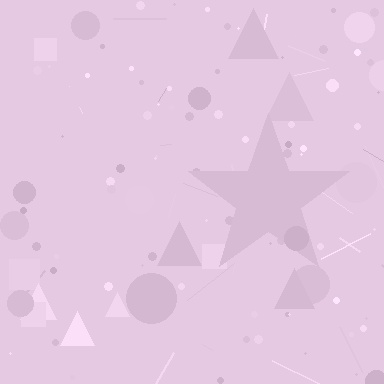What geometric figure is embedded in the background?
A star is embedded in the background.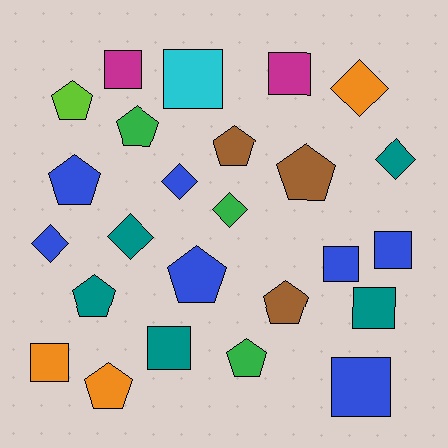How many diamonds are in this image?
There are 6 diamonds.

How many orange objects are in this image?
There are 3 orange objects.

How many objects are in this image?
There are 25 objects.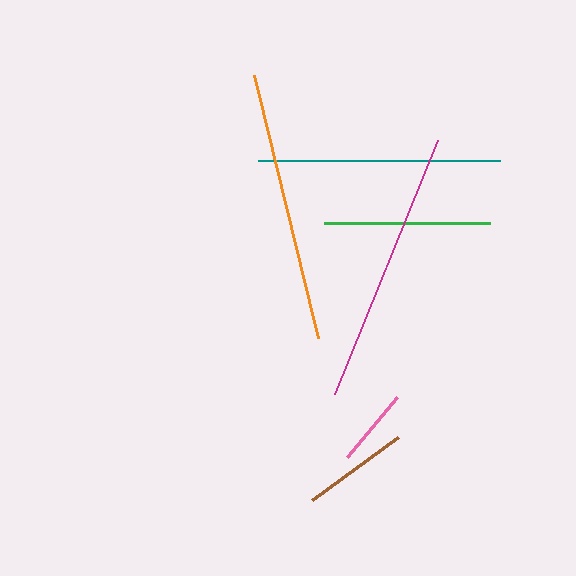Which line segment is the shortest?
The pink line is the shortest at approximately 78 pixels.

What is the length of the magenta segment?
The magenta segment is approximately 274 pixels long.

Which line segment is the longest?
The magenta line is the longest at approximately 274 pixels.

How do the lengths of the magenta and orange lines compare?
The magenta and orange lines are approximately the same length.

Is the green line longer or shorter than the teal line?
The teal line is longer than the green line.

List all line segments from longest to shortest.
From longest to shortest: magenta, orange, teal, green, brown, pink.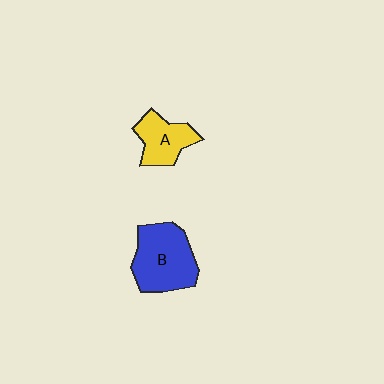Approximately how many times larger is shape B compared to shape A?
Approximately 1.6 times.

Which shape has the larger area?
Shape B (blue).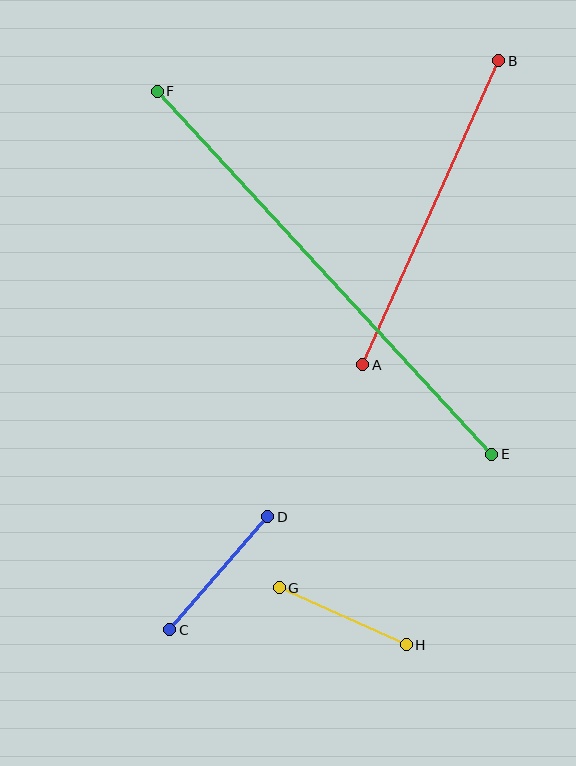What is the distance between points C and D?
The distance is approximately 150 pixels.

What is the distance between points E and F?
The distance is approximately 493 pixels.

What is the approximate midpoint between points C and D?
The midpoint is at approximately (219, 573) pixels.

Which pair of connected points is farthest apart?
Points E and F are farthest apart.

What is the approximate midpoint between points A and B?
The midpoint is at approximately (431, 213) pixels.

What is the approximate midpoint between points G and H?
The midpoint is at approximately (343, 616) pixels.